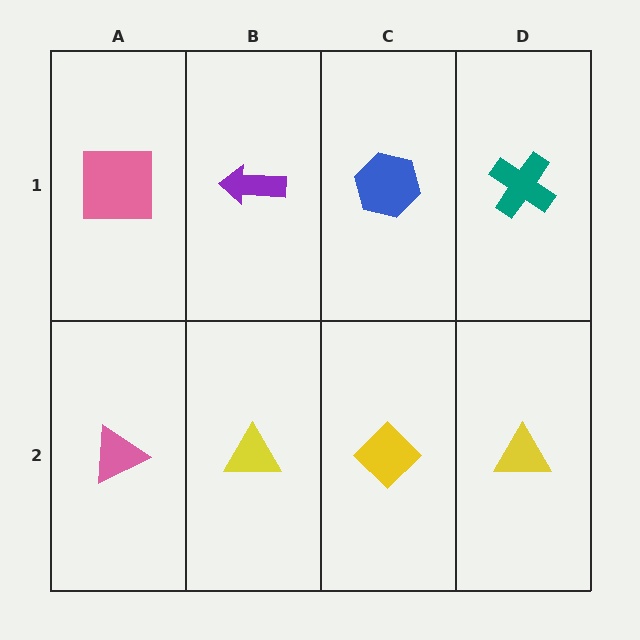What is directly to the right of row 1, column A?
A purple arrow.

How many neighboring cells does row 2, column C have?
3.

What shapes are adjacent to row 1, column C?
A yellow diamond (row 2, column C), a purple arrow (row 1, column B), a teal cross (row 1, column D).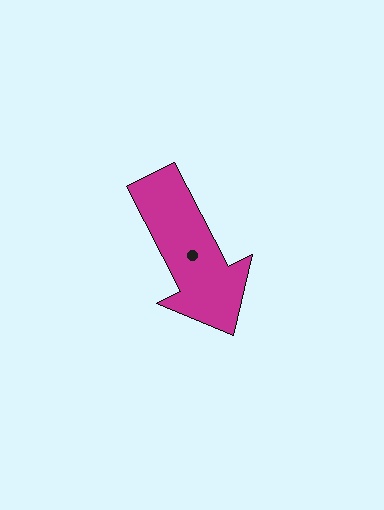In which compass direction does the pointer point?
Southeast.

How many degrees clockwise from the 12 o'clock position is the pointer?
Approximately 153 degrees.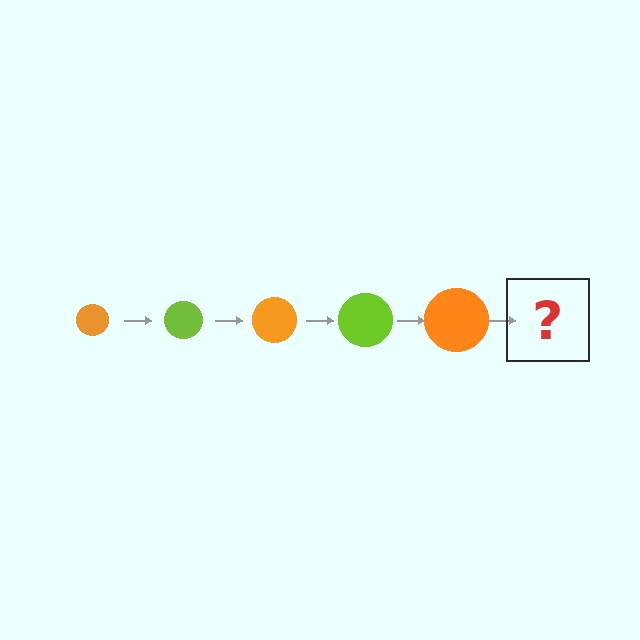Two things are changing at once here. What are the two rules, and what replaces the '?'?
The two rules are that the circle grows larger each step and the color cycles through orange and lime. The '?' should be a lime circle, larger than the previous one.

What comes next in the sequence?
The next element should be a lime circle, larger than the previous one.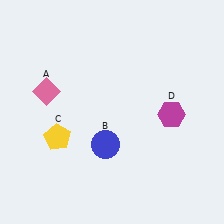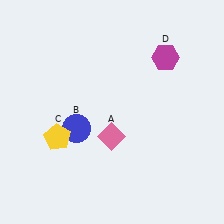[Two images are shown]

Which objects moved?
The objects that moved are: the pink diamond (A), the blue circle (B), the magenta hexagon (D).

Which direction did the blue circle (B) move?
The blue circle (B) moved left.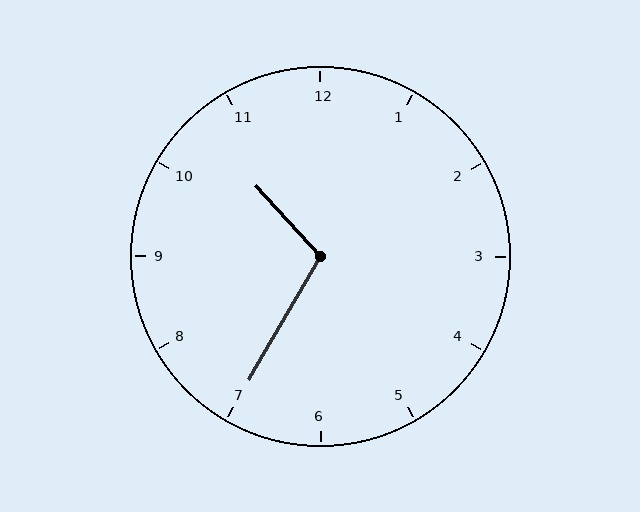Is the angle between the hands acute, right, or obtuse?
It is obtuse.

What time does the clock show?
10:35.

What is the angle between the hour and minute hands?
Approximately 108 degrees.